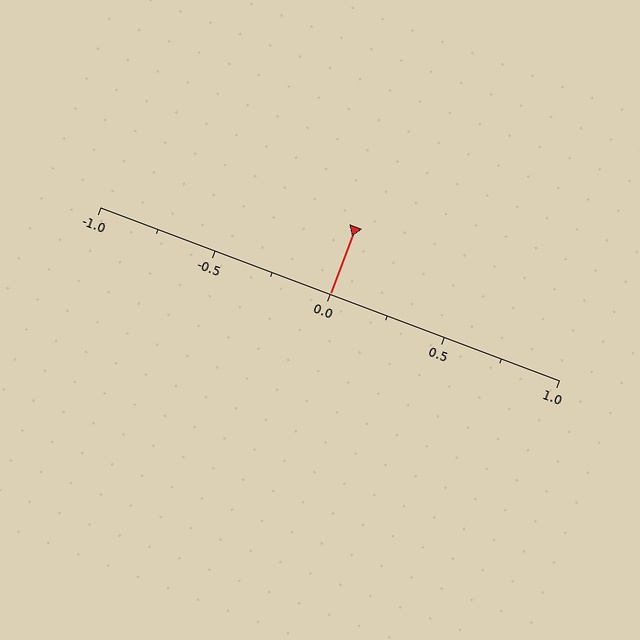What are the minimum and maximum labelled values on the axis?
The axis runs from -1.0 to 1.0.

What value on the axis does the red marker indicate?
The marker indicates approximately 0.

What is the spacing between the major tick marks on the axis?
The major ticks are spaced 0.5 apart.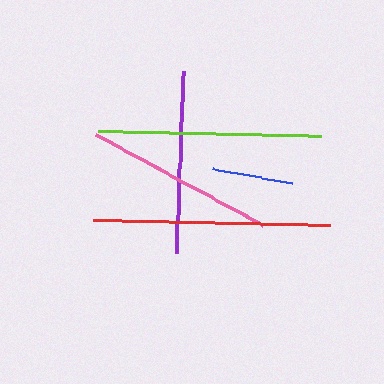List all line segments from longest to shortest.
From longest to shortest: red, lime, pink, purple, blue.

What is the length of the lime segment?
The lime segment is approximately 222 pixels long.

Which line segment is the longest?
The red line is the longest at approximately 236 pixels.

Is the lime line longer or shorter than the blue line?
The lime line is longer than the blue line.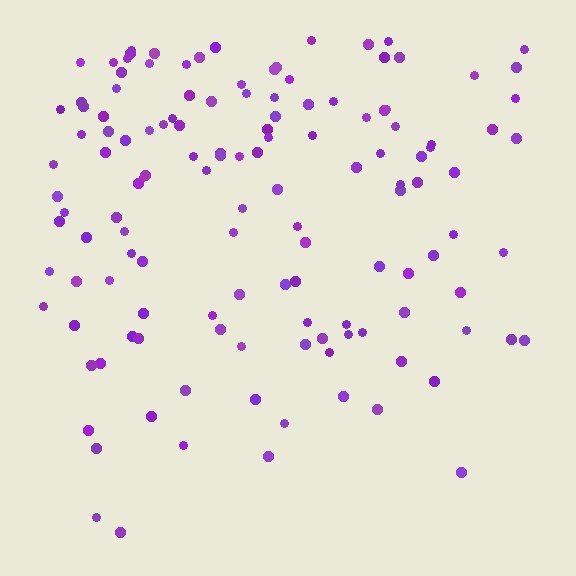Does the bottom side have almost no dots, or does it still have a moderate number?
Still a moderate number, just noticeably fewer than the top.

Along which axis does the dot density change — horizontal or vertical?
Vertical.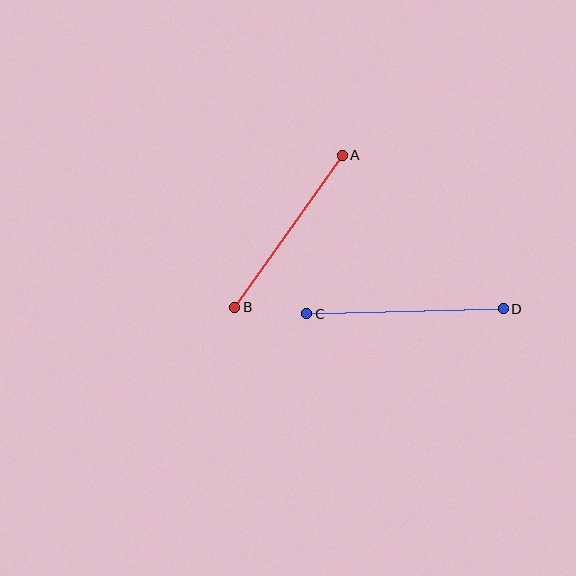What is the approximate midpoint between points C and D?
The midpoint is at approximately (405, 311) pixels.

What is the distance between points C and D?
The distance is approximately 196 pixels.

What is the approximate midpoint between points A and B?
The midpoint is at approximately (289, 231) pixels.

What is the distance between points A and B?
The distance is approximately 186 pixels.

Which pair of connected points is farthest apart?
Points C and D are farthest apart.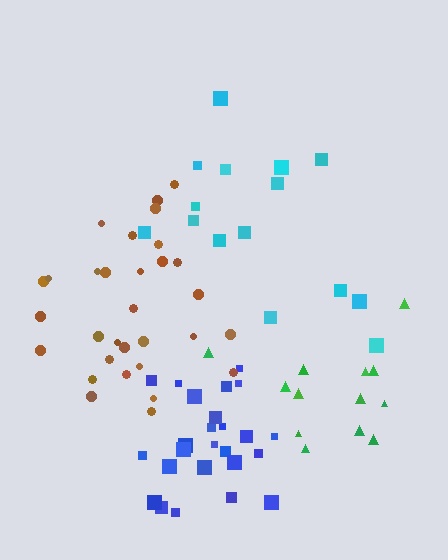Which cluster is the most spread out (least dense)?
Cyan.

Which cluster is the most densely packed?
Blue.